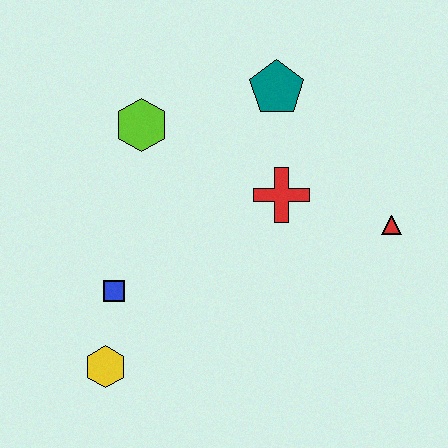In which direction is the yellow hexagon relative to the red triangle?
The yellow hexagon is to the left of the red triangle.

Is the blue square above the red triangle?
No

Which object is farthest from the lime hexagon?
The red triangle is farthest from the lime hexagon.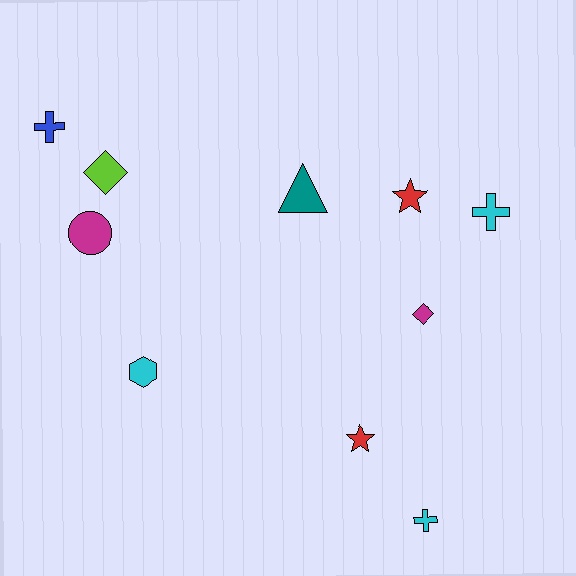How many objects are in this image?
There are 10 objects.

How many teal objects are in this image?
There is 1 teal object.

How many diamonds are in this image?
There are 2 diamonds.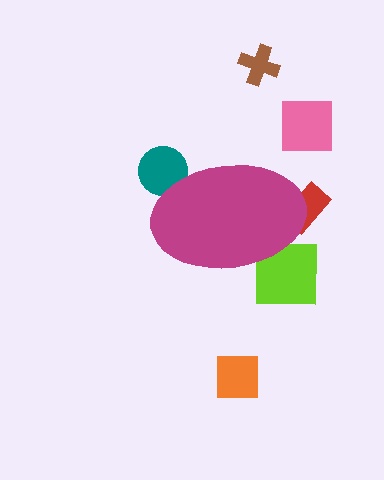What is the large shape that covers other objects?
A magenta ellipse.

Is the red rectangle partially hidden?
Yes, the red rectangle is partially hidden behind the magenta ellipse.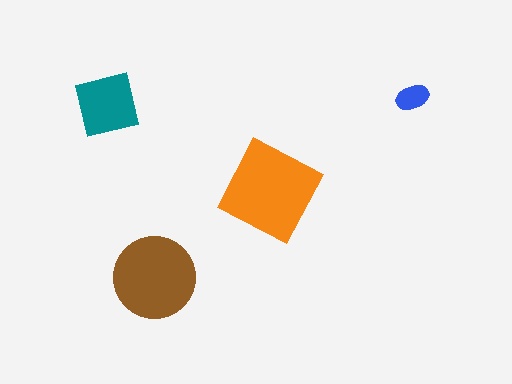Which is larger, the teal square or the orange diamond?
The orange diamond.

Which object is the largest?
The orange diamond.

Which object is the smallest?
The blue ellipse.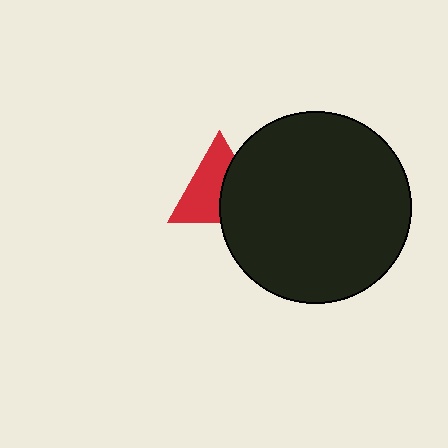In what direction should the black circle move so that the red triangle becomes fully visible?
The black circle should move right. That is the shortest direction to clear the overlap and leave the red triangle fully visible.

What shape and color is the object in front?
The object in front is a black circle.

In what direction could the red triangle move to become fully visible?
The red triangle could move left. That would shift it out from behind the black circle entirely.